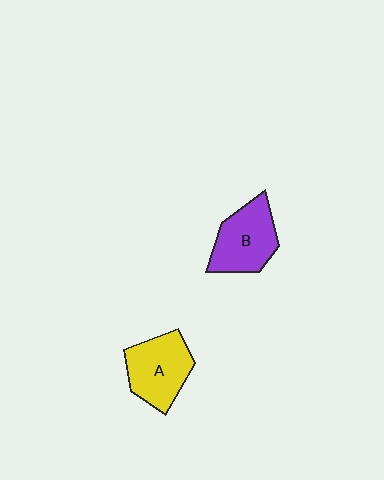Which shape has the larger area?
Shape A (yellow).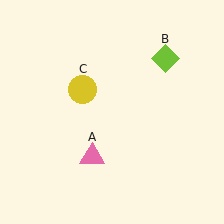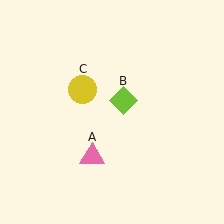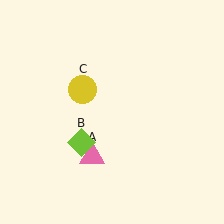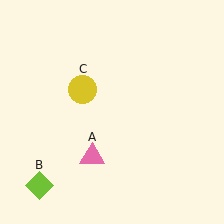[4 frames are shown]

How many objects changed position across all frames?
1 object changed position: lime diamond (object B).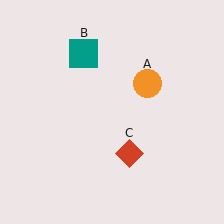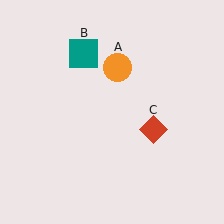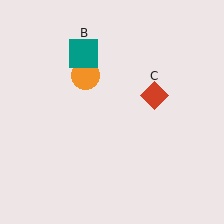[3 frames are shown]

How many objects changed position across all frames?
2 objects changed position: orange circle (object A), red diamond (object C).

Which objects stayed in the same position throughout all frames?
Teal square (object B) remained stationary.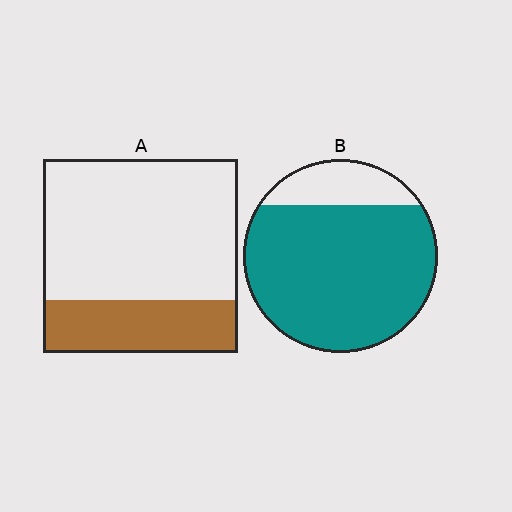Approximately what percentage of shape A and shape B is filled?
A is approximately 25% and B is approximately 80%.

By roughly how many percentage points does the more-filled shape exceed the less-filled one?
By roughly 55 percentage points (B over A).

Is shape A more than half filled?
No.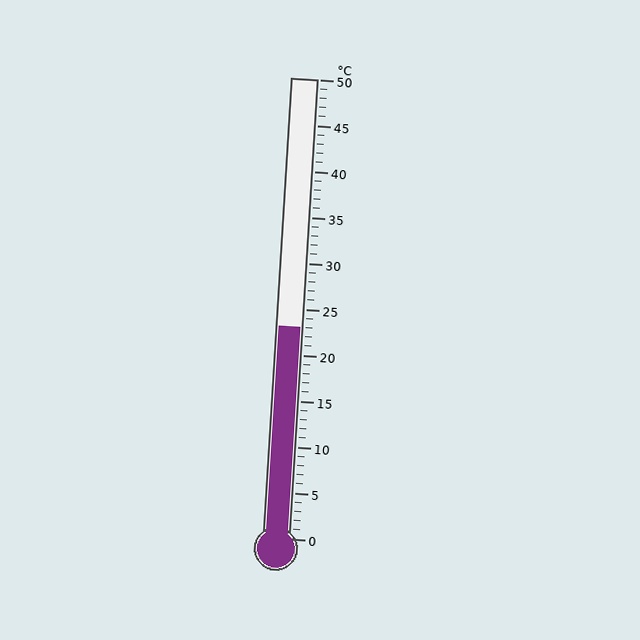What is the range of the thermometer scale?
The thermometer scale ranges from 0°C to 50°C.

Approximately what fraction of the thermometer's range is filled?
The thermometer is filled to approximately 45% of its range.